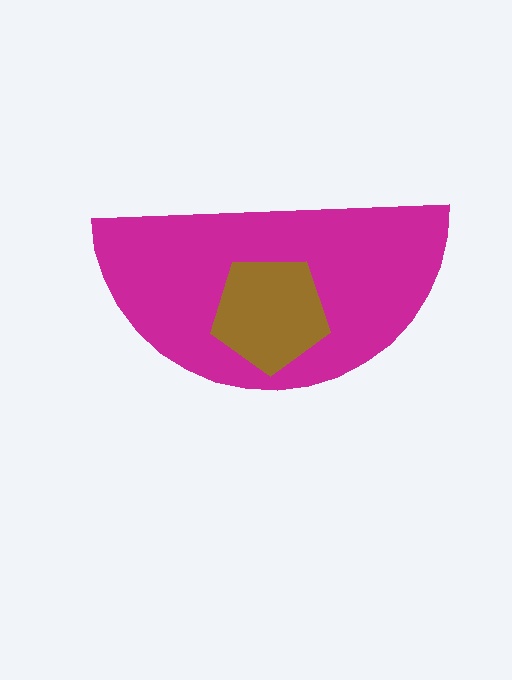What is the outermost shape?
The magenta semicircle.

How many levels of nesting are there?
2.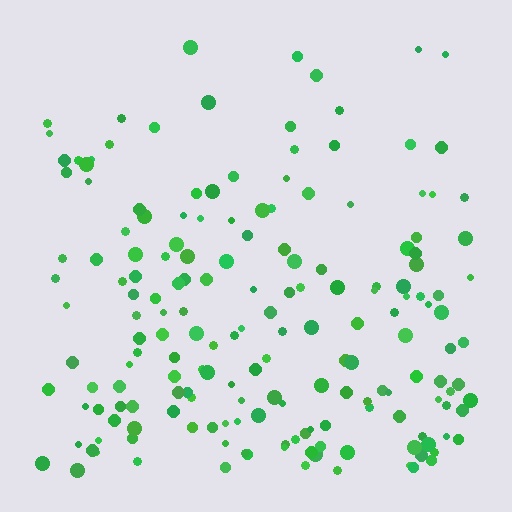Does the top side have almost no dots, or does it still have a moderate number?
Still a moderate number, just noticeably fewer than the bottom.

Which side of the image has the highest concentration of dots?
The bottom.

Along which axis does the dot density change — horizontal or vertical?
Vertical.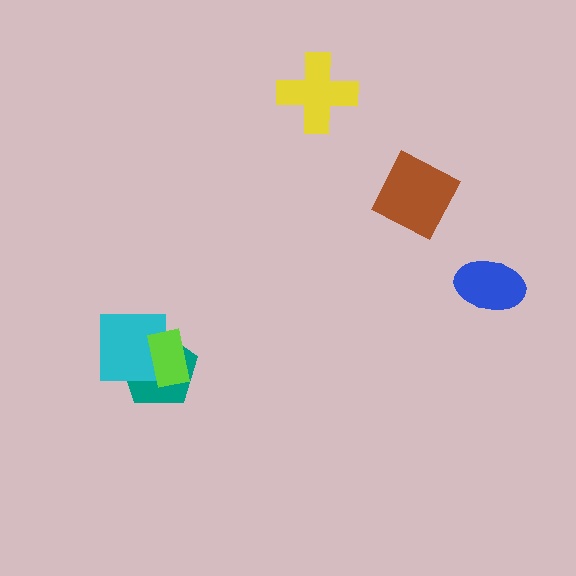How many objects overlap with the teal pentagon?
2 objects overlap with the teal pentagon.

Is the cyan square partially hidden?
Yes, it is partially covered by another shape.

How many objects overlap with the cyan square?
2 objects overlap with the cyan square.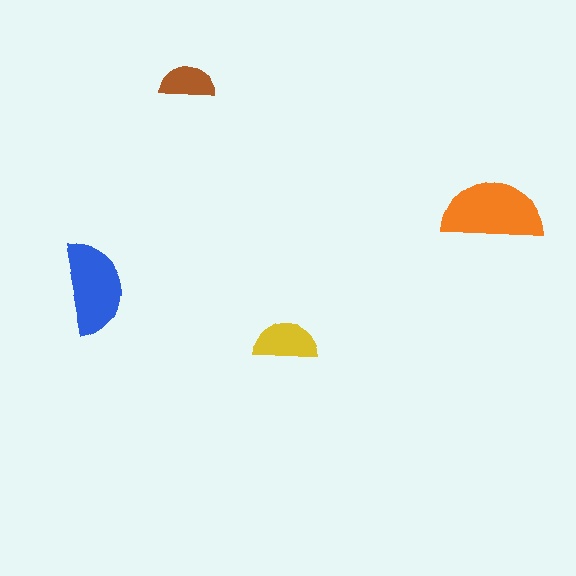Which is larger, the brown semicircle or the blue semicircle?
The blue one.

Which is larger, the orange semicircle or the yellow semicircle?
The orange one.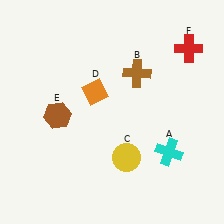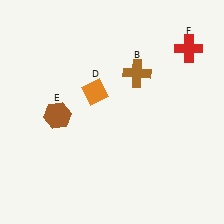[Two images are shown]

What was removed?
The cyan cross (A), the yellow circle (C) were removed in Image 2.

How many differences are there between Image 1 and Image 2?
There are 2 differences between the two images.